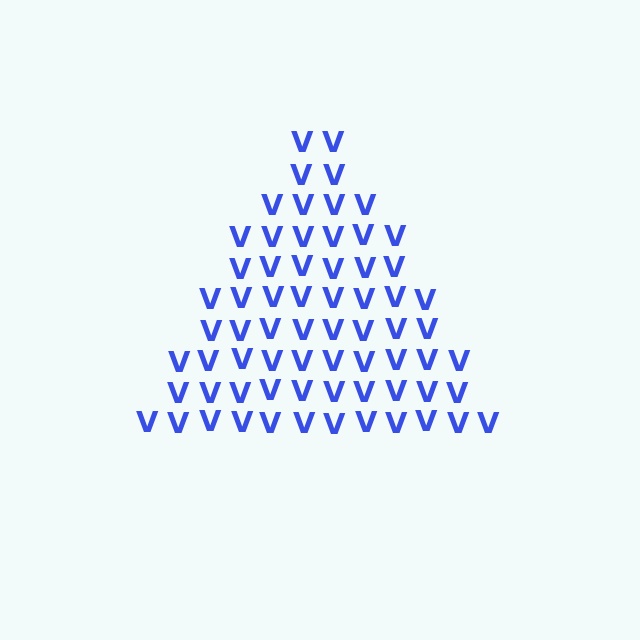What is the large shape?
The large shape is a triangle.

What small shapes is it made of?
It is made of small letter V's.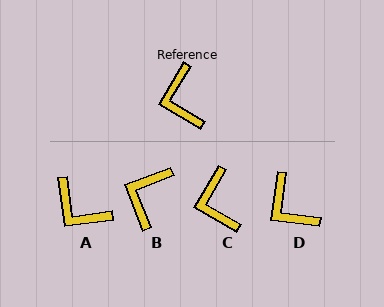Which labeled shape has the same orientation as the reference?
C.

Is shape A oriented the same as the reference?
No, it is off by about 38 degrees.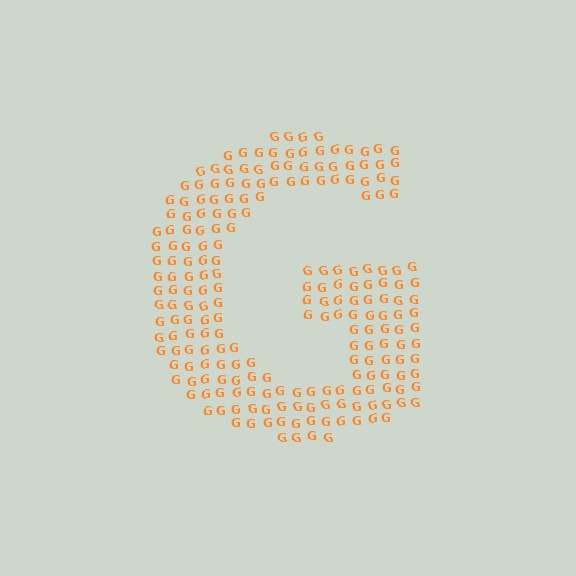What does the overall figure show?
The overall figure shows the letter G.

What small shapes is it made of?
It is made of small letter G's.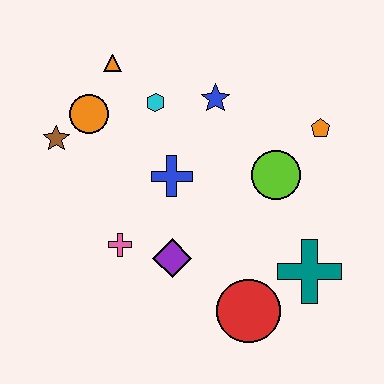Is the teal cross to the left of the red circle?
No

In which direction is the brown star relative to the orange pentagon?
The brown star is to the left of the orange pentagon.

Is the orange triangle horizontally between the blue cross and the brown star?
Yes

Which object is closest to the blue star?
The cyan hexagon is closest to the blue star.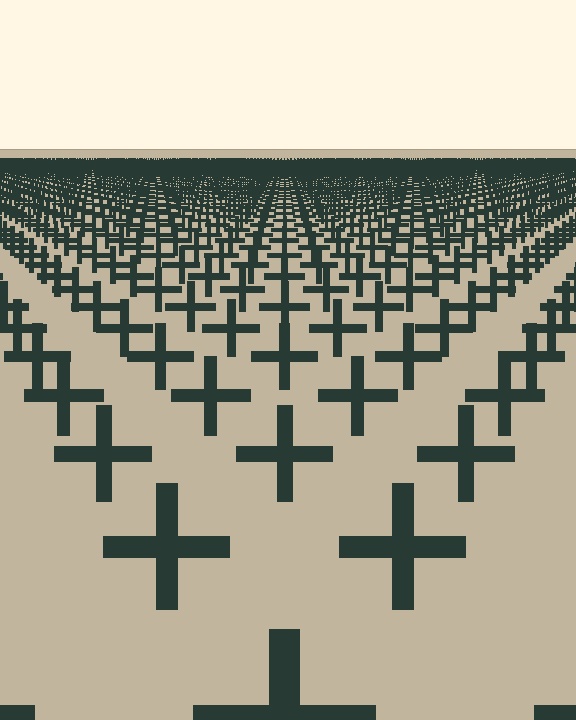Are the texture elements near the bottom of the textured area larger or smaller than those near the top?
Larger. Near the bottom, elements are closer to the viewer and appear at a bigger on-screen size.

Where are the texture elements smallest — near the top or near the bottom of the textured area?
Near the top.